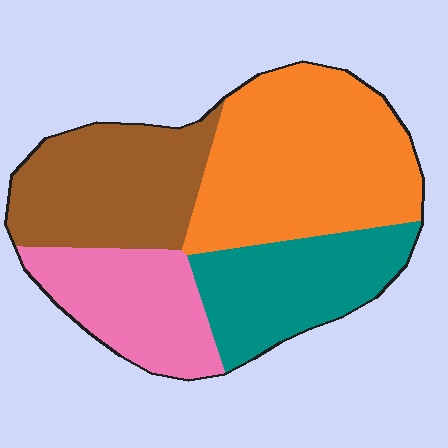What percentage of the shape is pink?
Pink takes up about one fifth (1/5) of the shape.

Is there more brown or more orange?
Orange.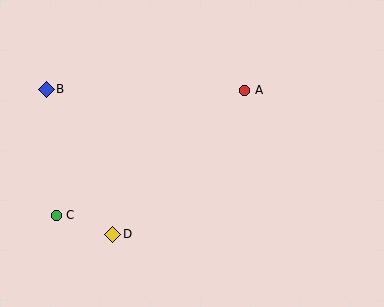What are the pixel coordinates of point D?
Point D is at (113, 234).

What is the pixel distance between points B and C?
The distance between B and C is 126 pixels.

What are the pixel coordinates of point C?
Point C is at (56, 215).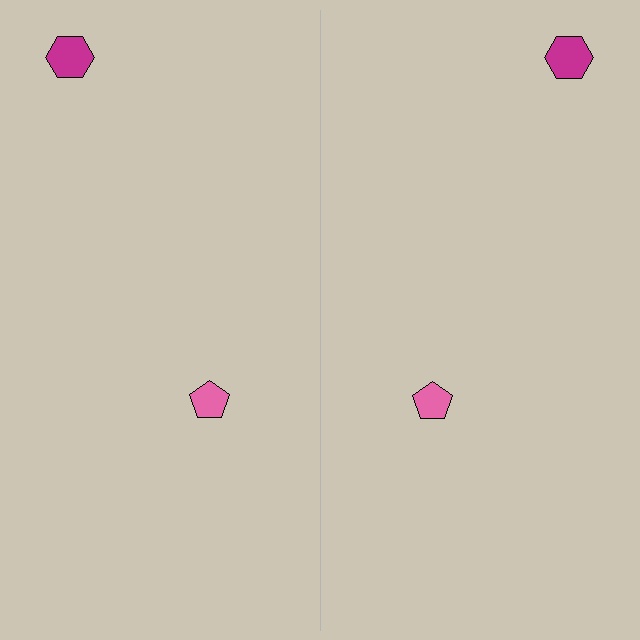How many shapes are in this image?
There are 4 shapes in this image.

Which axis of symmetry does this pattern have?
The pattern has a vertical axis of symmetry running through the center of the image.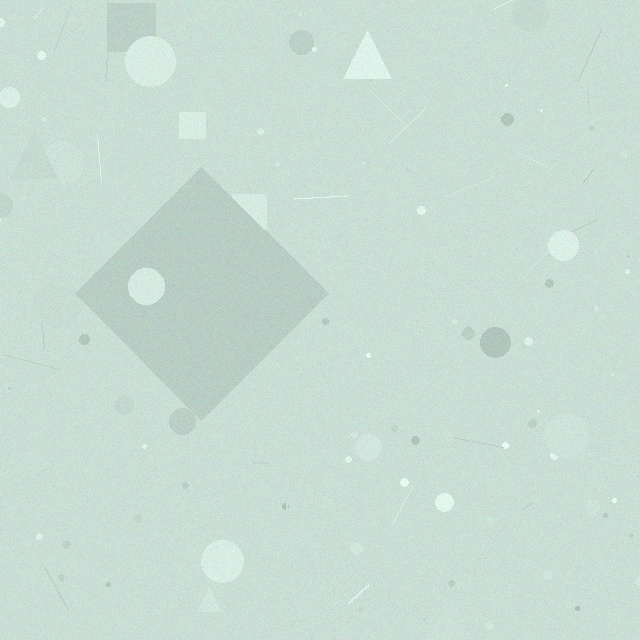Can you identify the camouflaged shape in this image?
The camouflaged shape is a diamond.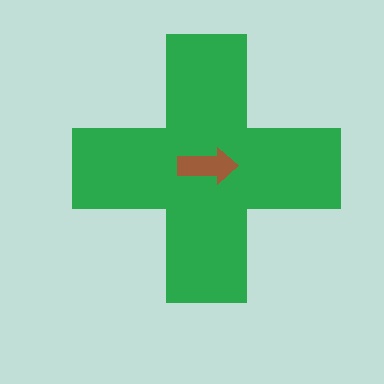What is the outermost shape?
The green cross.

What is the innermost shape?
The brown arrow.